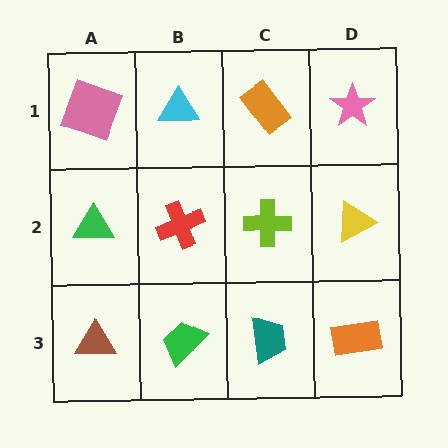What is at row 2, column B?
A red cross.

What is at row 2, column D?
A yellow triangle.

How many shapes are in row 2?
4 shapes.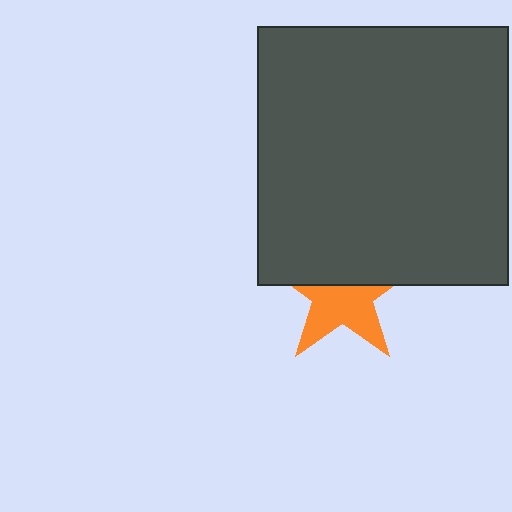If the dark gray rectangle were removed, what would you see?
You would see the complete orange star.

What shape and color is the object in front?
The object in front is a dark gray rectangle.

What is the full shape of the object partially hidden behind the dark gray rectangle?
The partially hidden object is an orange star.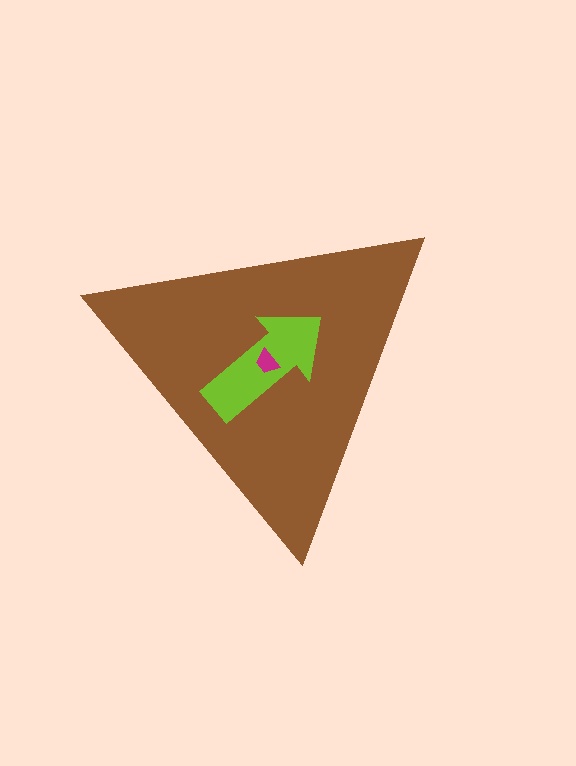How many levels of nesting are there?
3.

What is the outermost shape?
The brown triangle.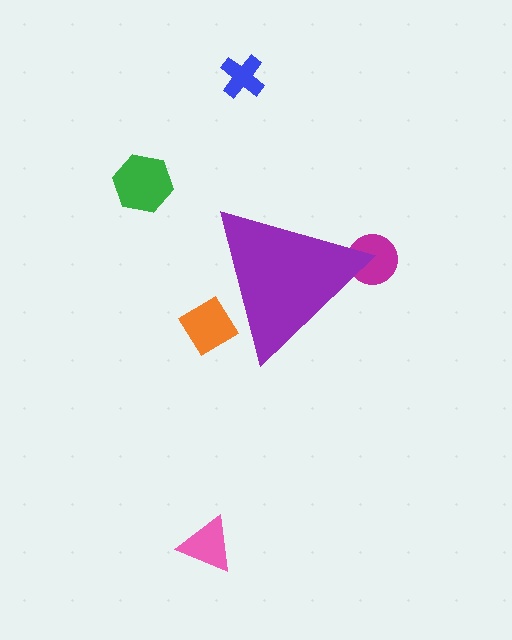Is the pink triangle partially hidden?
No, the pink triangle is fully visible.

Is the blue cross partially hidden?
No, the blue cross is fully visible.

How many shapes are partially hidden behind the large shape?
2 shapes are partially hidden.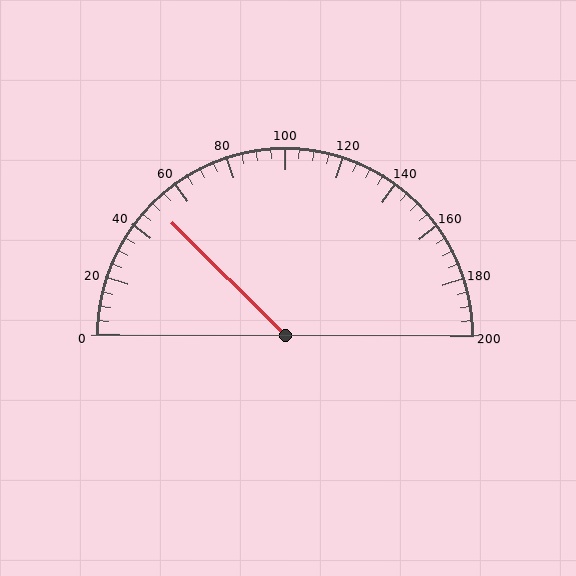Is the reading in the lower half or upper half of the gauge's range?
The reading is in the lower half of the range (0 to 200).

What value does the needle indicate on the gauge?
The needle indicates approximately 50.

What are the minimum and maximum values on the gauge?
The gauge ranges from 0 to 200.